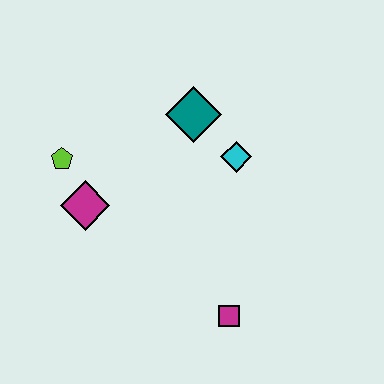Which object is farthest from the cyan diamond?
The lime pentagon is farthest from the cyan diamond.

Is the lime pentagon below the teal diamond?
Yes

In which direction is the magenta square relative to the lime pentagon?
The magenta square is to the right of the lime pentagon.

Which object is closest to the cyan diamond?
The teal diamond is closest to the cyan diamond.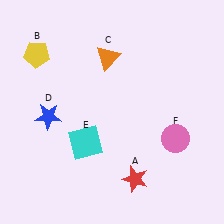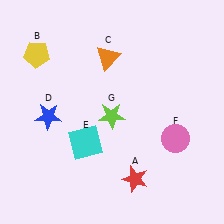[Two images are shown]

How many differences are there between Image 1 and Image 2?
There is 1 difference between the two images.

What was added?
A lime star (G) was added in Image 2.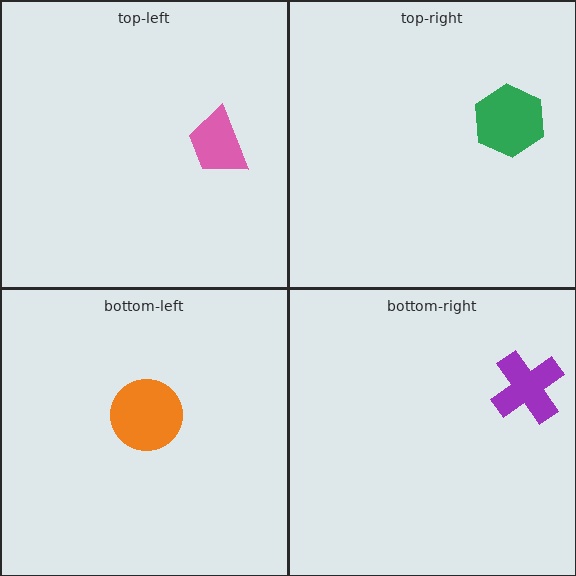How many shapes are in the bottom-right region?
1.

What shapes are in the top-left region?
The pink trapezoid.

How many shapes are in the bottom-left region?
1.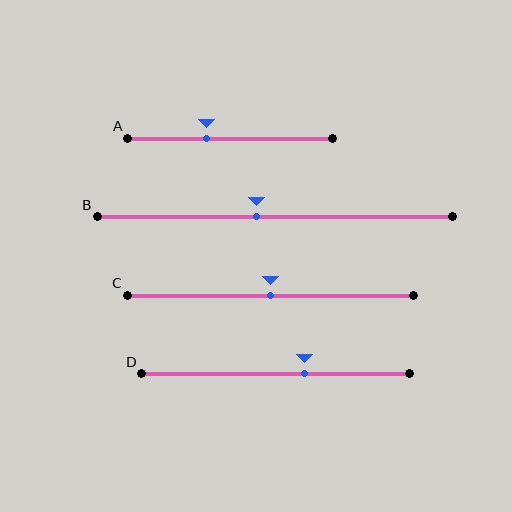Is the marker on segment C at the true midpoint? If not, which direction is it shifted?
Yes, the marker on segment C is at the true midpoint.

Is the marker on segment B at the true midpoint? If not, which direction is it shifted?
No, the marker on segment B is shifted to the left by about 5% of the segment length.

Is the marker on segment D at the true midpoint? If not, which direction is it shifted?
No, the marker on segment D is shifted to the right by about 11% of the segment length.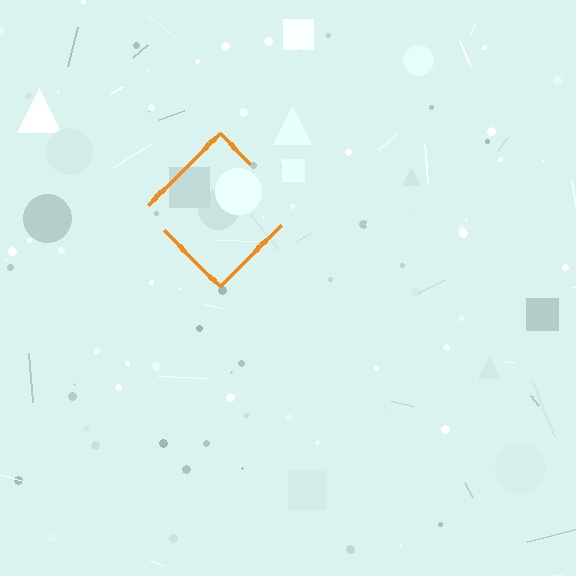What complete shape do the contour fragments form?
The contour fragments form a diamond.